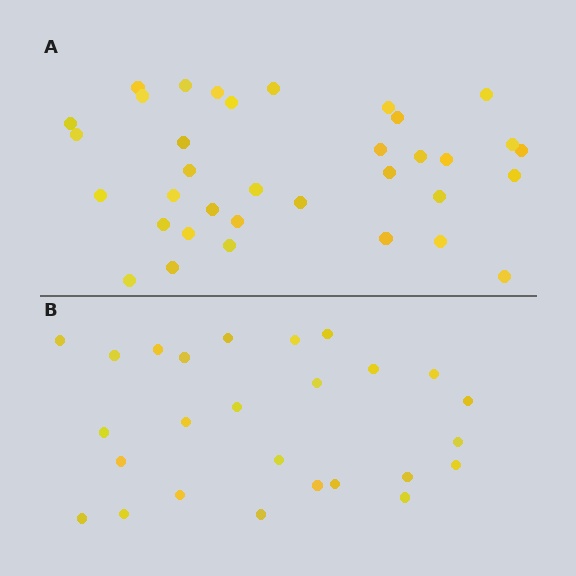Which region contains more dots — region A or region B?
Region A (the top region) has more dots.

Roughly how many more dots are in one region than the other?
Region A has roughly 8 or so more dots than region B.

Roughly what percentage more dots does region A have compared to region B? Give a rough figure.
About 35% more.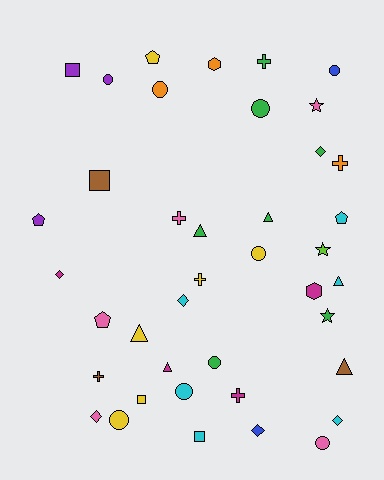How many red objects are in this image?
There are no red objects.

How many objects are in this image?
There are 40 objects.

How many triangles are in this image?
There are 6 triangles.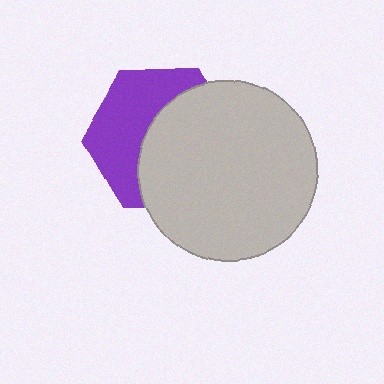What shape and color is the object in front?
The object in front is a light gray circle.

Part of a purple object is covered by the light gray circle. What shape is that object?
It is a hexagon.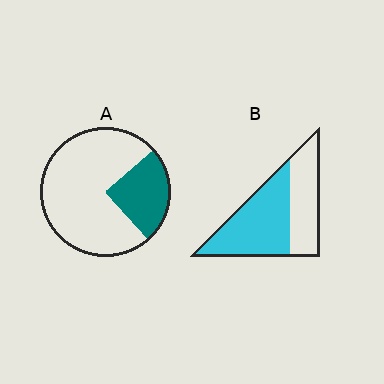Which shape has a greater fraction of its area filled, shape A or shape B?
Shape B.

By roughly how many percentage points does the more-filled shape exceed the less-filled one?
By roughly 35 percentage points (B over A).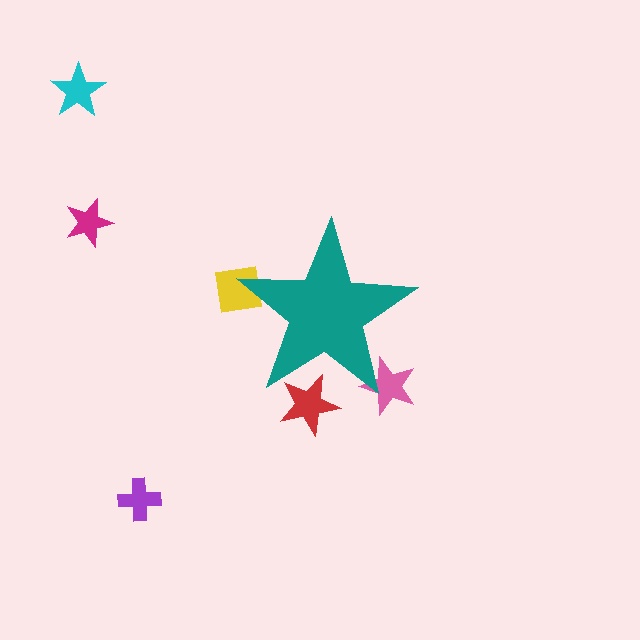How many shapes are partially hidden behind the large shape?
3 shapes are partially hidden.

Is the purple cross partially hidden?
No, the purple cross is fully visible.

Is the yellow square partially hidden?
Yes, the yellow square is partially hidden behind the teal star.